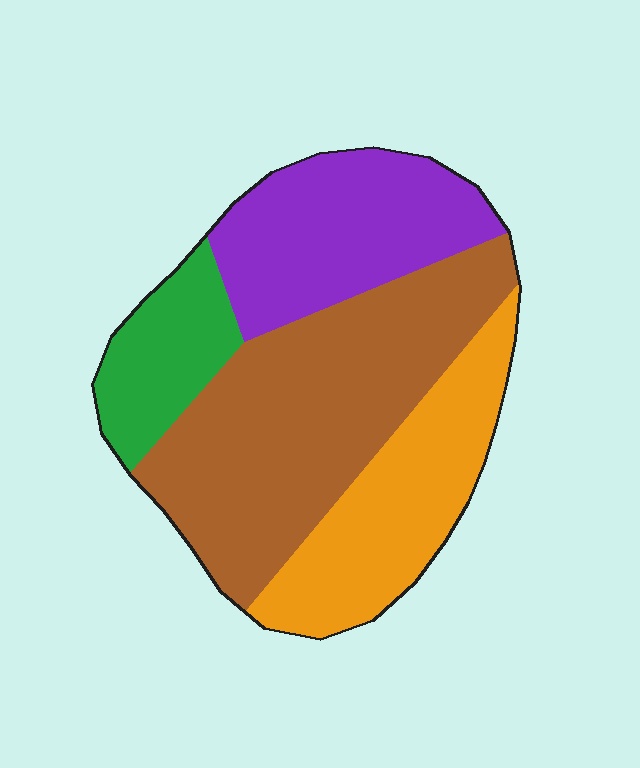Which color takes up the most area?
Brown, at roughly 40%.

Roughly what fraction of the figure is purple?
Purple takes up about one quarter (1/4) of the figure.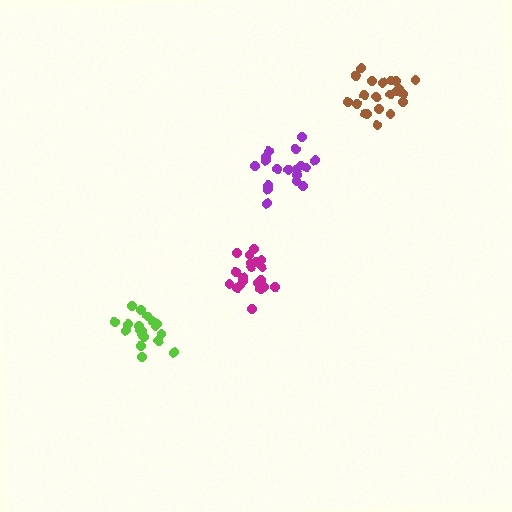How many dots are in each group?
Group 1: 18 dots, Group 2: 20 dots, Group 3: 21 dots, Group 4: 21 dots (80 total).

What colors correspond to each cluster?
The clusters are colored: purple, lime, magenta, brown.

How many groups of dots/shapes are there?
There are 4 groups.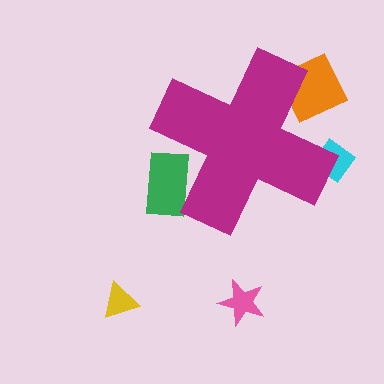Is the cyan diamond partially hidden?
Yes, the cyan diamond is partially hidden behind the magenta cross.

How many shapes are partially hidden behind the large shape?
3 shapes are partially hidden.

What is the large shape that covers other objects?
A magenta cross.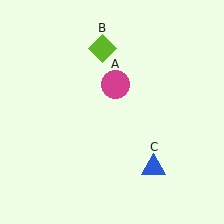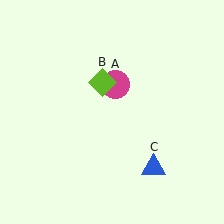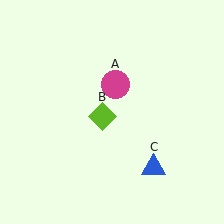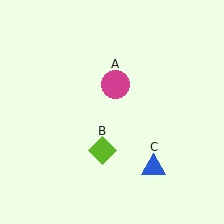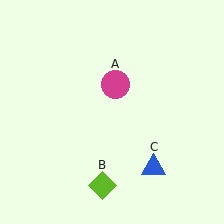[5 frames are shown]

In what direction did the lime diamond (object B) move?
The lime diamond (object B) moved down.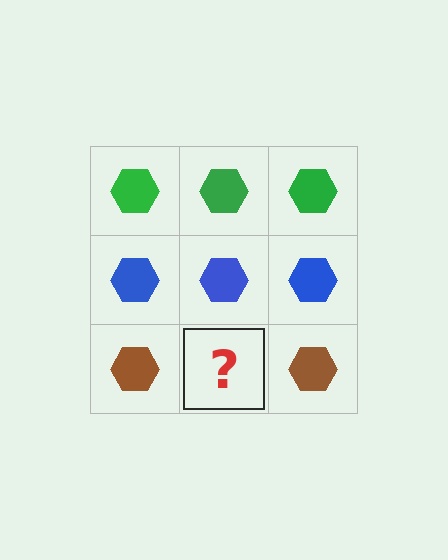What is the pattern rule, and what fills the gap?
The rule is that each row has a consistent color. The gap should be filled with a brown hexagon.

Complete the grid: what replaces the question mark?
The question mark should be replaced with a brown hexagon.